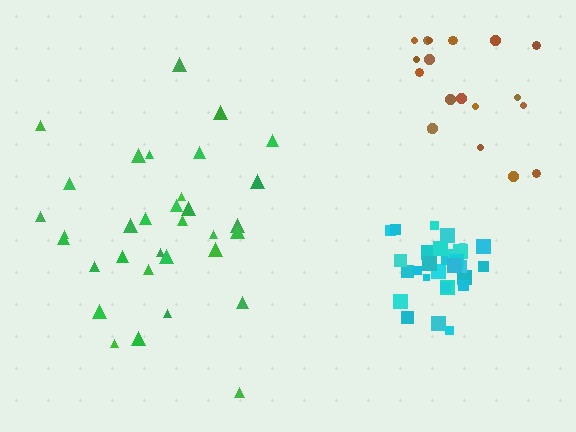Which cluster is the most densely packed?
Cyan.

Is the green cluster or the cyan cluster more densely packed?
Cyan.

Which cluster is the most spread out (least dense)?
Brown.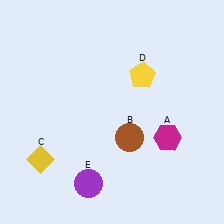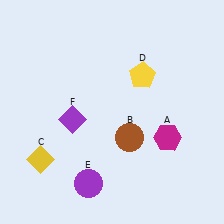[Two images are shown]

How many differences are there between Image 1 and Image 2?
There is 1 difference between the two images.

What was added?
A purple diamond (F) was added in Image 2.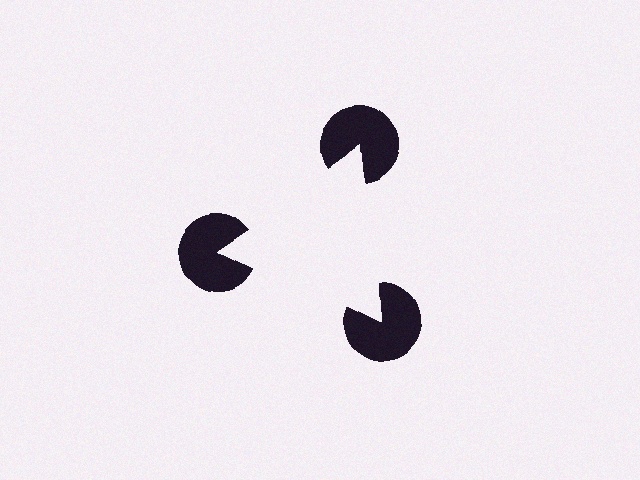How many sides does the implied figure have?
3 sides.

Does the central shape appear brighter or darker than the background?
It typically appears slightly brighter than the background, even though no actual brightness change is drawn.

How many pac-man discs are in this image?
There are 3 — one at each vertex of the illusory triangle.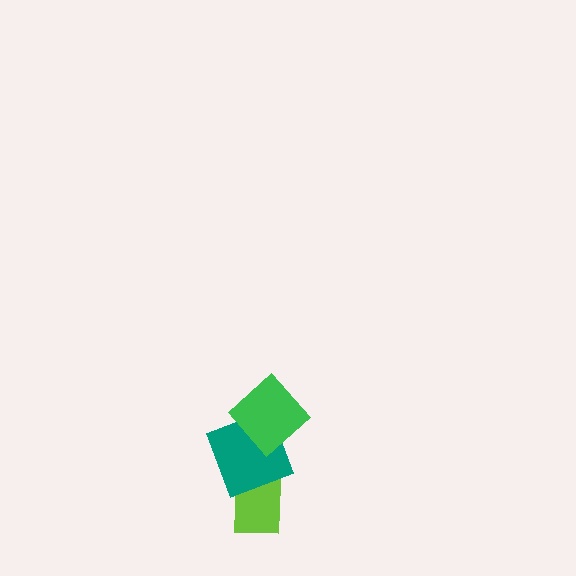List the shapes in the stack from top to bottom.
From top to bottom: the green diamond, the teal square, the lime rectangle.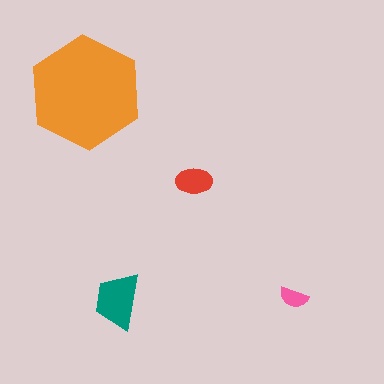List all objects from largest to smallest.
The orange hexagon, the teal trapezoid, the red ellipse, the pink semicircle.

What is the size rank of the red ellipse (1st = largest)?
3rd.